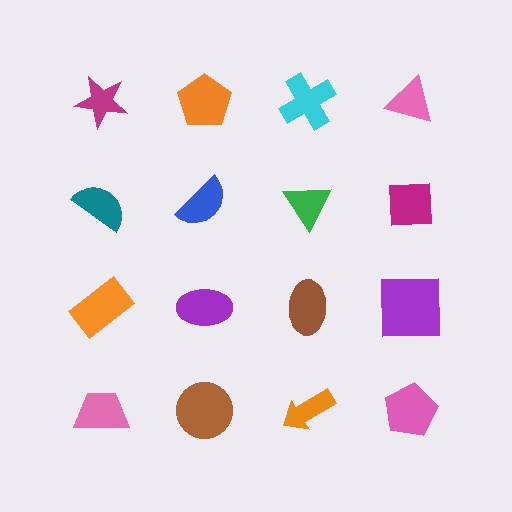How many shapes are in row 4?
4 shapes.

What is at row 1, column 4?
A pink triangle.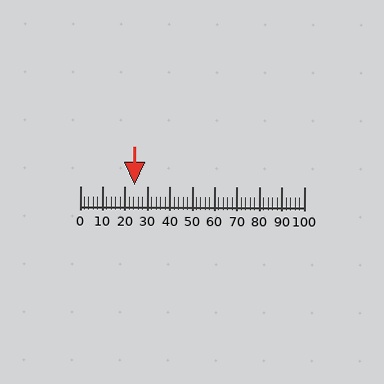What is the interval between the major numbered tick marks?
The major tick marks are spaced 10 units apart.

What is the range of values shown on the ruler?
The ruler shows values from 0 to 100.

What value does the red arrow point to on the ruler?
The red arrow points to approximately 24.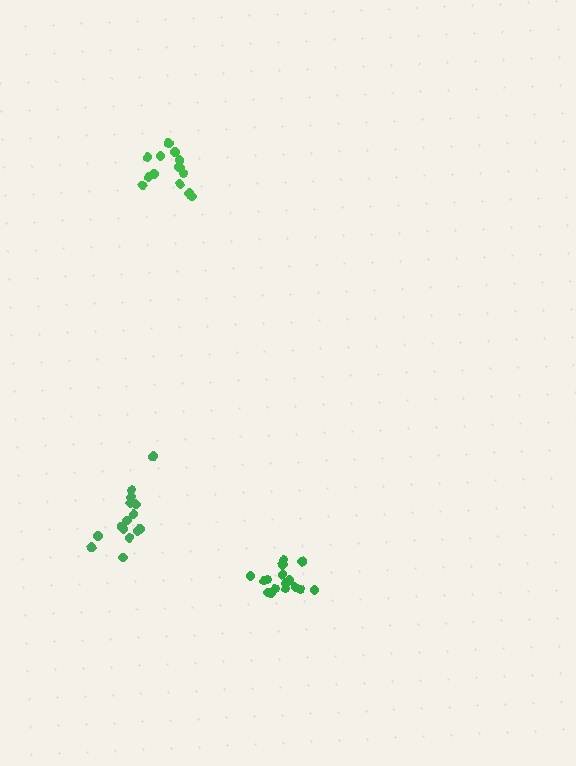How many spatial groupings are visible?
There are 3 spatial groupings.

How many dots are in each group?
Group 1: 15 dots, Group 2: 14 dots, Group 3: 16 dots (45 total).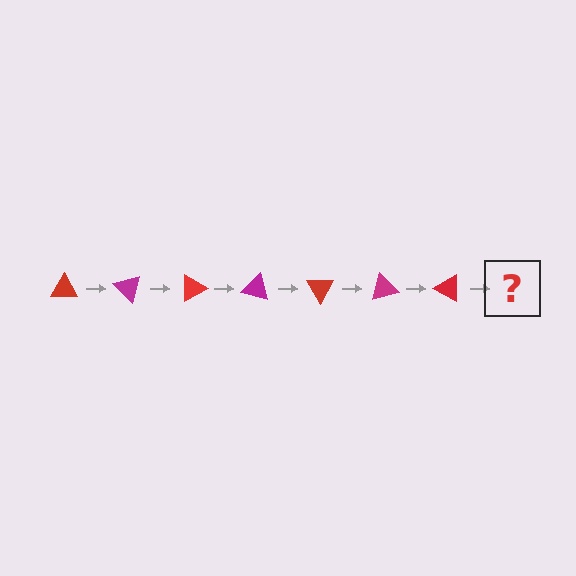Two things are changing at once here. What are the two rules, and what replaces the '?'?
The two rules are that it rotates 45 degrees each step and the color cycles through red and magenta. The '?' should be a magenta triangle, rotated 315 degrees from the start.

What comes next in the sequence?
The next element should be a magenta triangle, rotated 315 degrees from the start.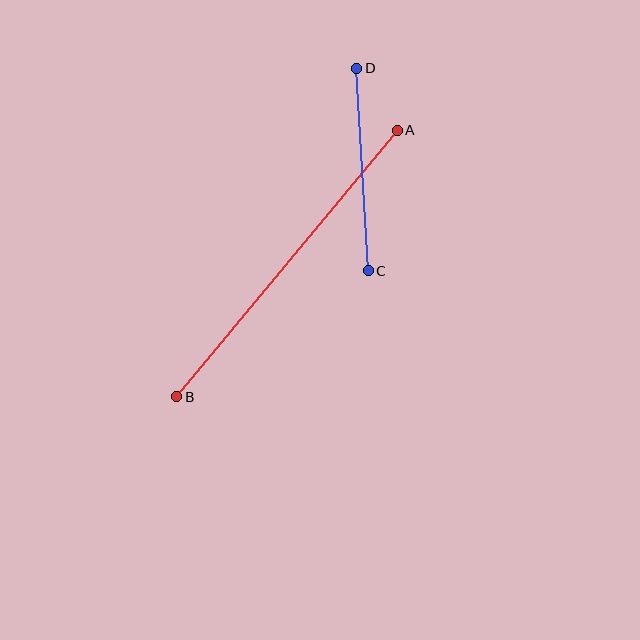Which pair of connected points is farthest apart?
Points A and B are farthest apart.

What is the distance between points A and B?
The distance is approximately 346 pixels.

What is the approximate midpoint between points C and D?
The midpoint is at approximately (363, 170) pixels.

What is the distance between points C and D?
The distance is approximately 203 pixels.